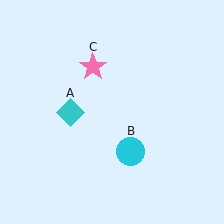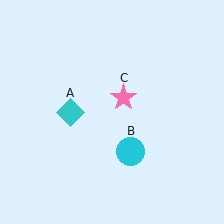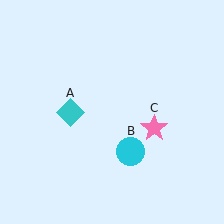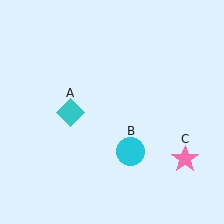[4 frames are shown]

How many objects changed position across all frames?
1 object changed position: pink star (object C).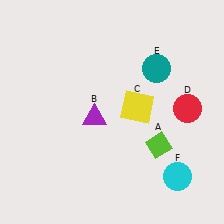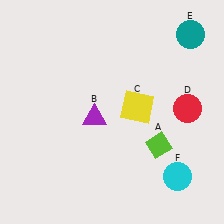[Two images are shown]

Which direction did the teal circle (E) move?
The teal circle (E) moved up.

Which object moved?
The teal circle (E) moved up.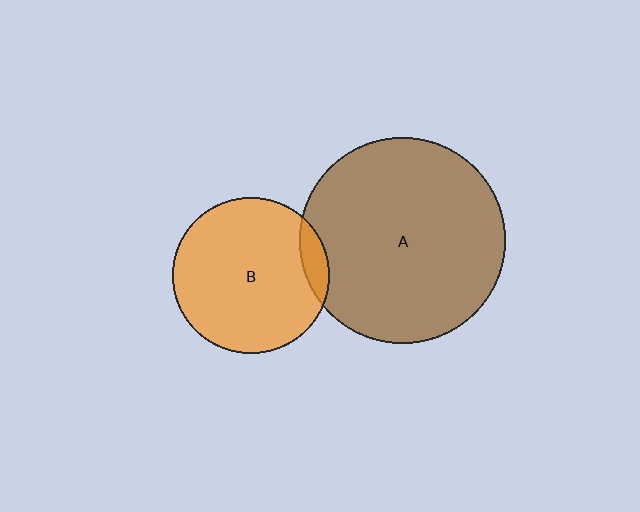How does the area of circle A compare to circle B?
Approximately 1.7 times.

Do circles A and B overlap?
Yes.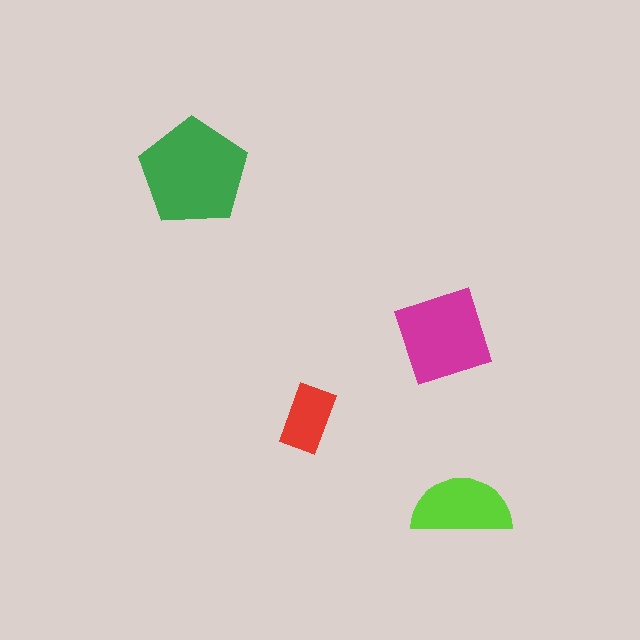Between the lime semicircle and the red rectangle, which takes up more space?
The lime semicircle.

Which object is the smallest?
The red rectangle.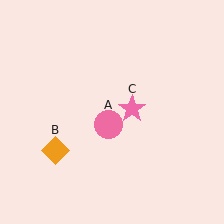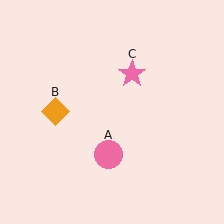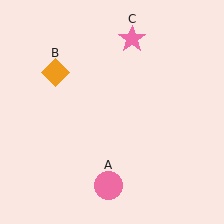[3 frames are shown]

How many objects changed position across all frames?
3 objects changed position: pink circle (object A), orange diamond (object B), pink star (object C).